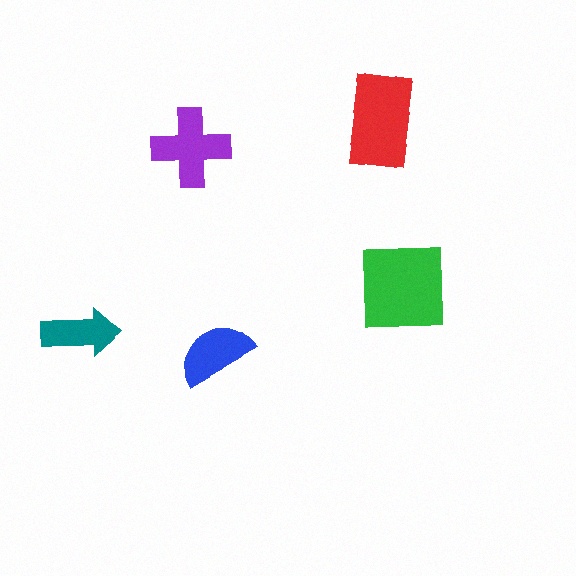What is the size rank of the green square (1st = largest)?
1st.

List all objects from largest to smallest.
The green square, the red rectangle, the purple cross, the blue semicircle, the teal arrow.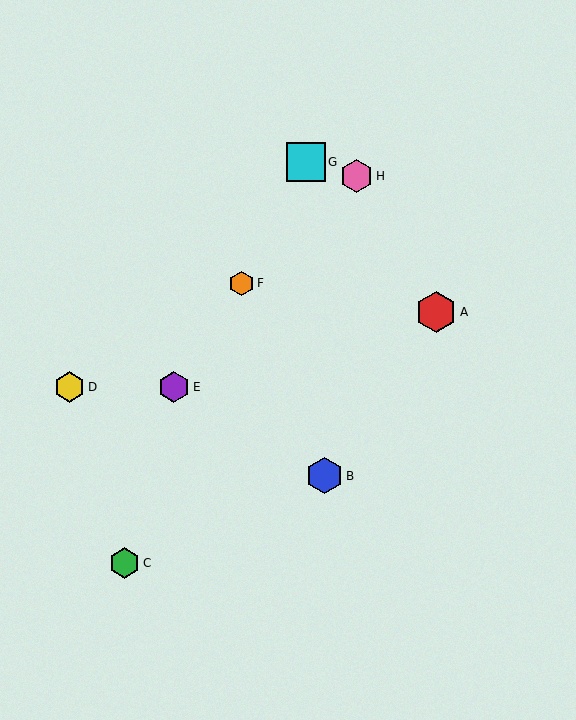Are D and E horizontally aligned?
Yes, both are at y≈387.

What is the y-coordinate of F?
Object F is at y≈283.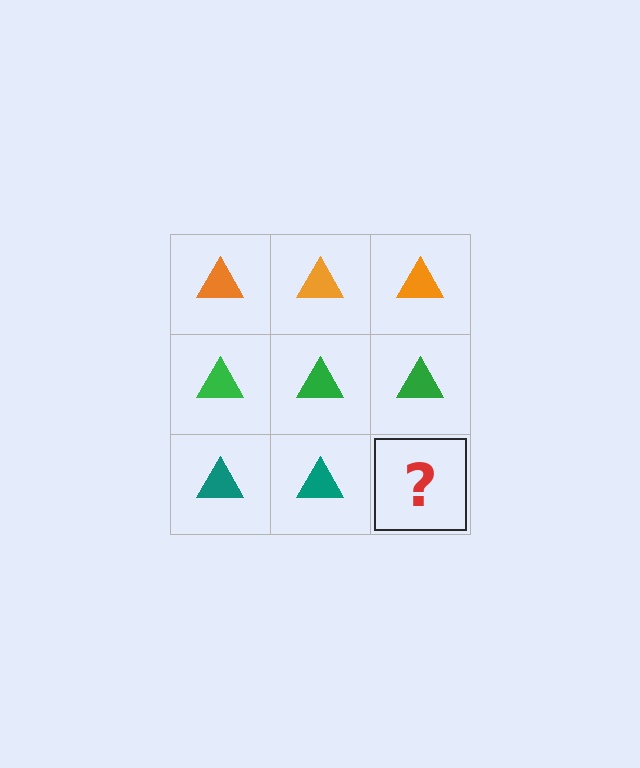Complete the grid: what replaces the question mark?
The question mark should be replaced with a teal triangle.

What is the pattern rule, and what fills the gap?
The rule is that each row has a consistent color. The gap should be filled with a teal triangle.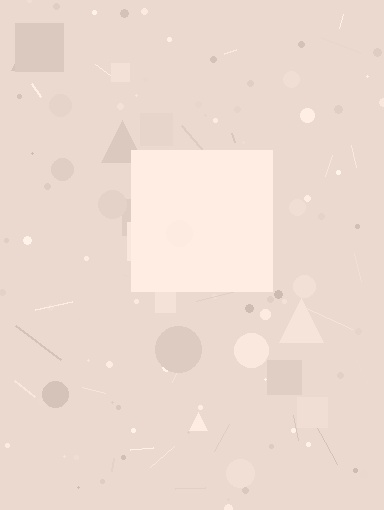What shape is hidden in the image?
A square is hidden in the image.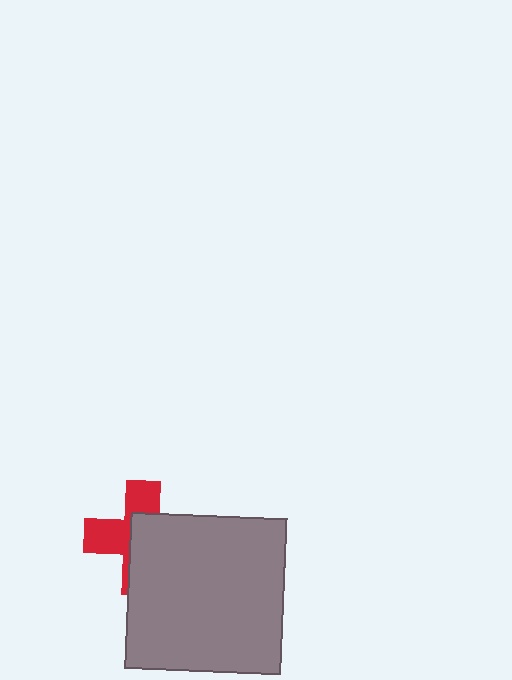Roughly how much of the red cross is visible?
A small part of it is visible (roughly 44%).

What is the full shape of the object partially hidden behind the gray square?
The partially hidden object is a red cross.